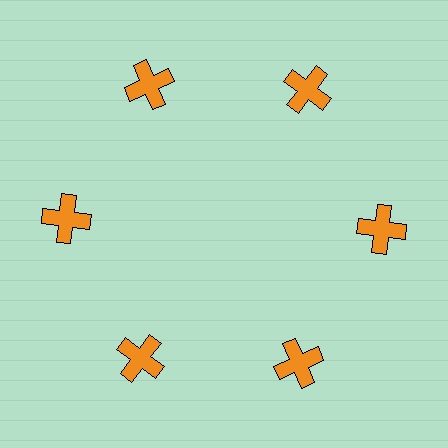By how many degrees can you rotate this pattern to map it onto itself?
The pattern maps onto itself every 60 degrees of rotation.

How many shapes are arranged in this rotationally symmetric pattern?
There are 6 shapes, arranged in 6 groups of 1.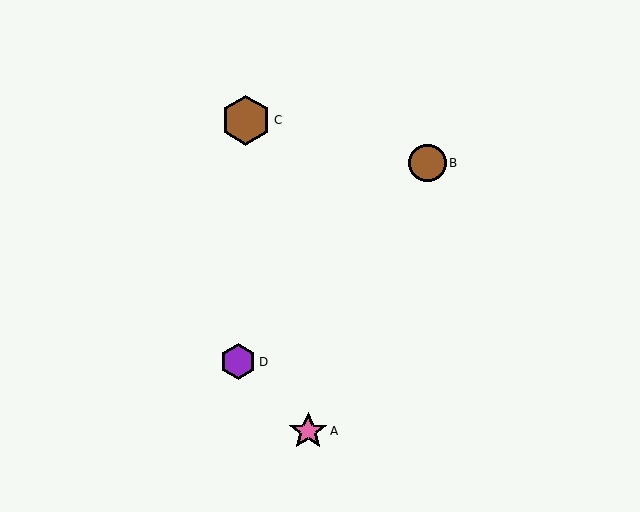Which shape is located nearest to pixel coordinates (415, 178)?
The brown circle (labeled B) at (427, 163) is nearest to that location.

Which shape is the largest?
The brown hexagon (labeled C) is the largest.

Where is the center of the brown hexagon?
The center of the brown hexagon is at (246, 120).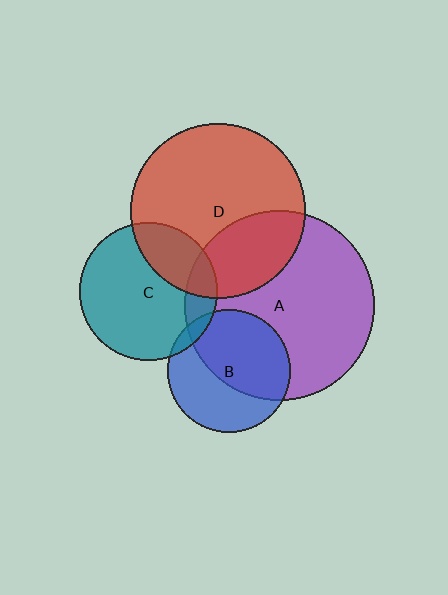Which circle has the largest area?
Circle A (purple).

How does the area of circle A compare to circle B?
Approximately 2.4 times.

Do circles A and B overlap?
Yes.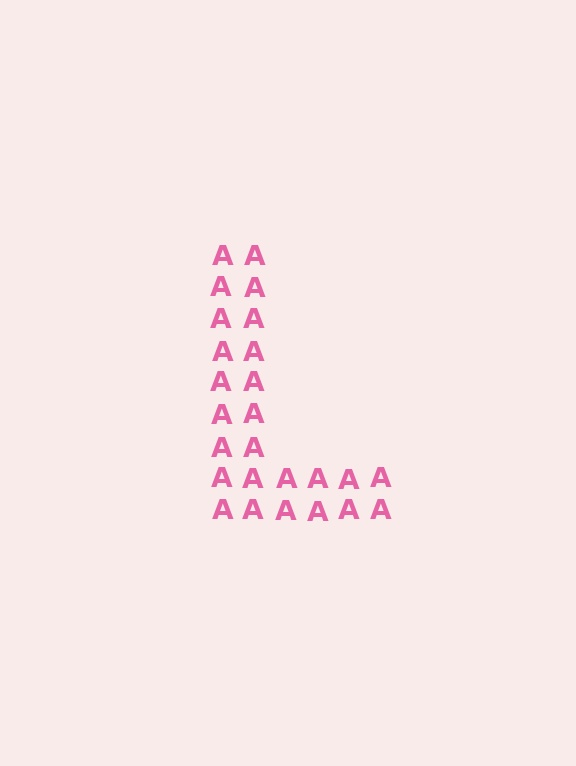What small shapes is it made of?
It is made of small letter A's.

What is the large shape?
The large shape is the letter L.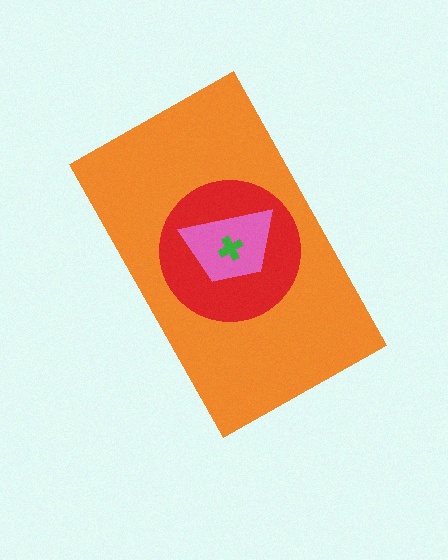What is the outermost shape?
The orange rectangle.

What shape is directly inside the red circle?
The pink trapezoid.